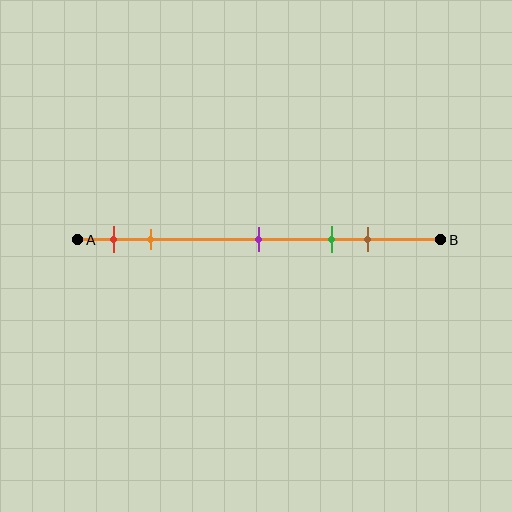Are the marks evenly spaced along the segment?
No, the marks are not evenly spaced.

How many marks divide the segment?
There are 5 marks dividing the segment.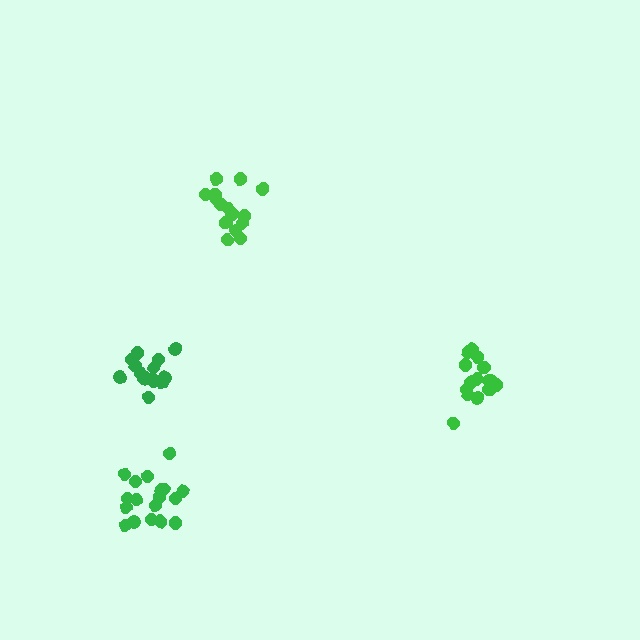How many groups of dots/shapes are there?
There are 4 groups.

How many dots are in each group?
Group 1: 15 dots, Group 2: 16 dots, Group 3: 18 dots, Group 4: 16 dots (65 total).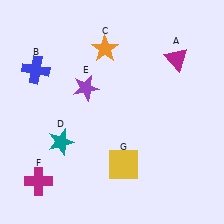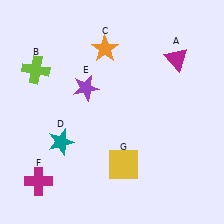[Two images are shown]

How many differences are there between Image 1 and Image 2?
There is 1 difference between the two images.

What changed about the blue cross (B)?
In Image 1, B is blue. In Image 2, it changed to lime.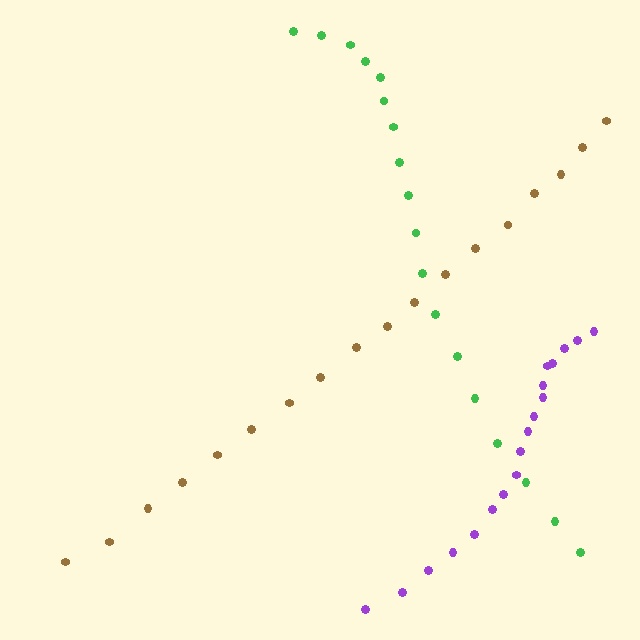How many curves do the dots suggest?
There are 3 distinct paths.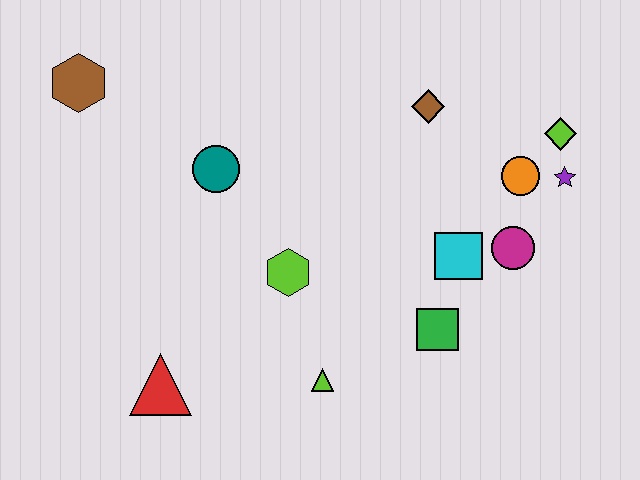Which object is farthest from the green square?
The brown hexagon is farthest from the green square.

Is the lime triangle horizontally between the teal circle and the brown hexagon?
No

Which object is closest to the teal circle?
The lime hexagon is closest to the teal circle.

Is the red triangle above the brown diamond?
No